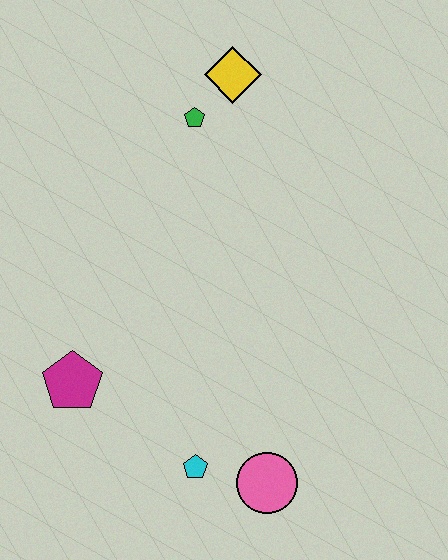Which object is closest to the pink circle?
The cyan pentagon is closest to the pink circle.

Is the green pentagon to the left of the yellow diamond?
Yes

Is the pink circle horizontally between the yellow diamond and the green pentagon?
No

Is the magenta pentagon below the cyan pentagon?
No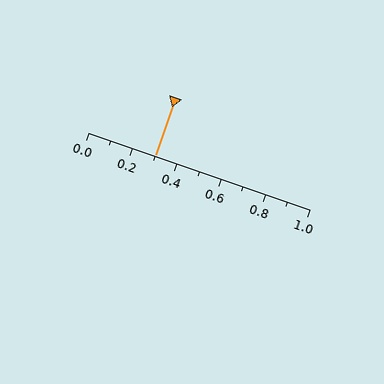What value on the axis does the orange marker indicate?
The marker indicates approximately 0.3.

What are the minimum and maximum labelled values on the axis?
The axis runs from 0.0 to 1.0.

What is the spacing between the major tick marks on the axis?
The major ticks are spaced 0.2 apart.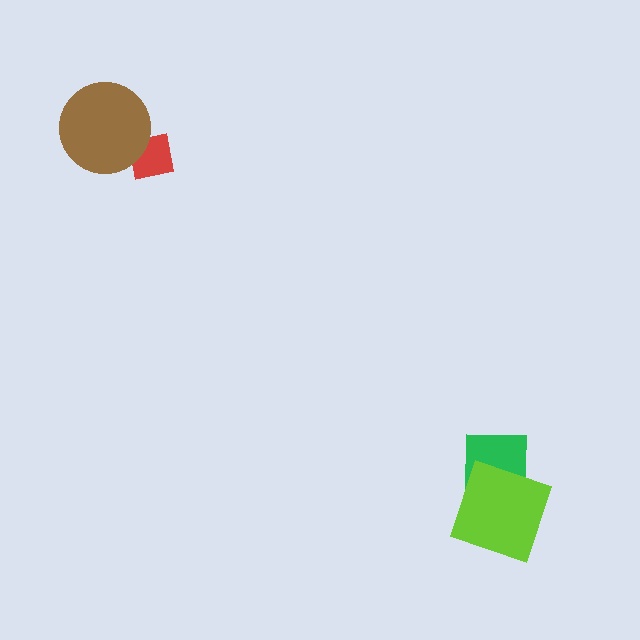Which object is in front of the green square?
The lime square is in front of the green square.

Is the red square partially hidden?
Yes, it is partially covered by another shape.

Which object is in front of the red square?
The brown circle is in front of the red square.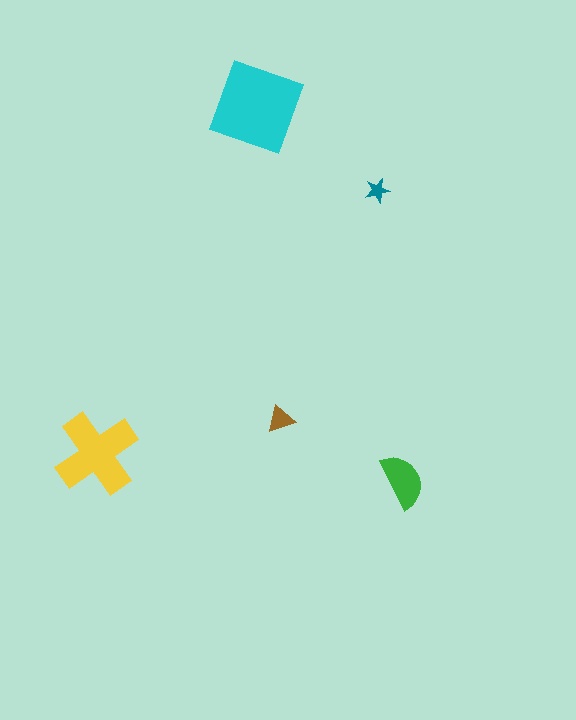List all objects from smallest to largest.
The teal star, the brown triangle, the green semicircle, the yellow cross, the cyan diamond.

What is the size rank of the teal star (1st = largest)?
5th.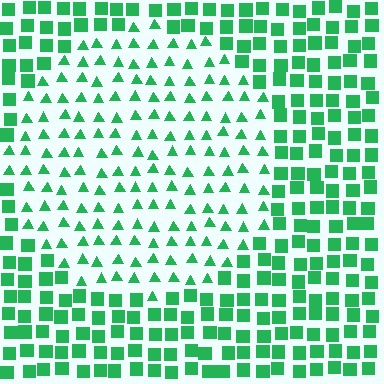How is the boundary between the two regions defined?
The boundary is defined by a change in element shape: triangles inside vs. squares outside. All elements share the same color and spacing.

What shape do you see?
I see a circle.